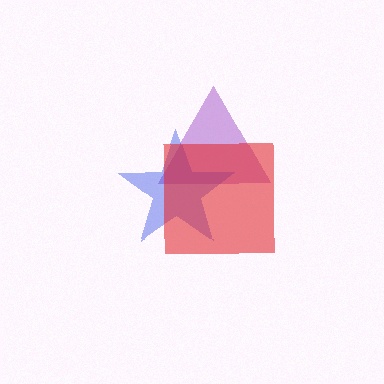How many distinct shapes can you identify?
There are 3 distinct shapes: a purple triangle, a blue star, a red square.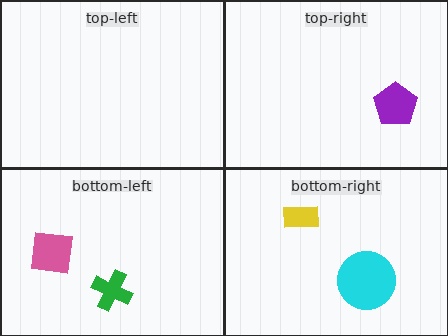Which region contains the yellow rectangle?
The bottom-right region.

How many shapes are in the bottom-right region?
2.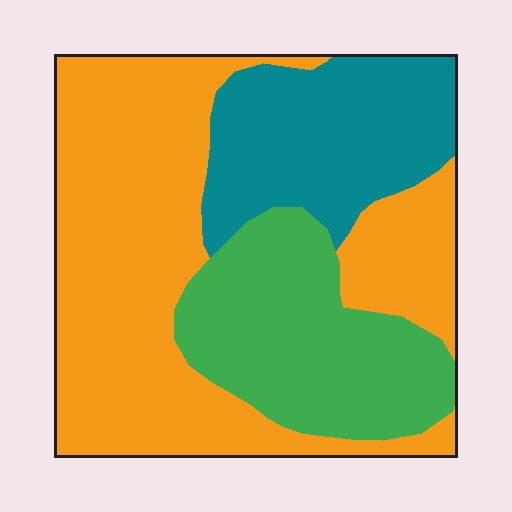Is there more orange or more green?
Orange.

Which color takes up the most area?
Orange, at roughly 50%.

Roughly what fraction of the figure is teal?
Teal covers 23% of the figure.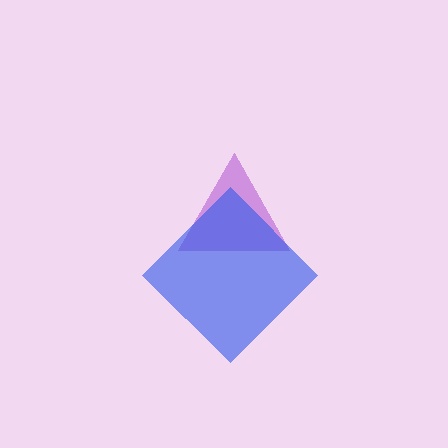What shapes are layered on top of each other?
The layered shapes are: a purple triangle, a blue diamond.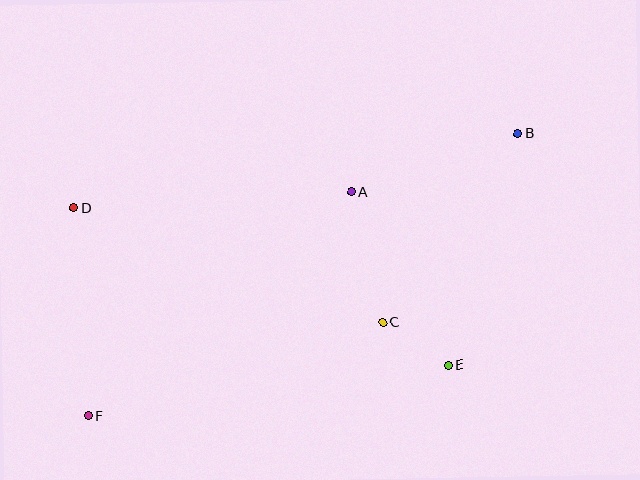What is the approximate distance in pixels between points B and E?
The distance between B and E is approximately 241 pixels.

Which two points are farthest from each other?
Points B and F are farthest from each other.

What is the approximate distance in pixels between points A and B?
The distance between A and B is approximately 176 pixels.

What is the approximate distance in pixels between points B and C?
The distance between B and C is approximately 232 pixels.